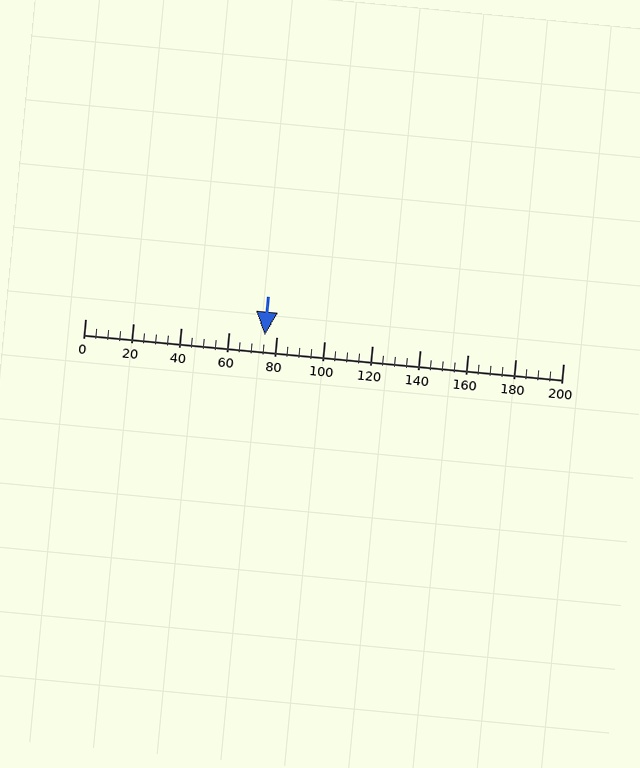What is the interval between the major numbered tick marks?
The major tick marks are spaced 20 units apart.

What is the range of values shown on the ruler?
The ruler shows values from 0 to 200.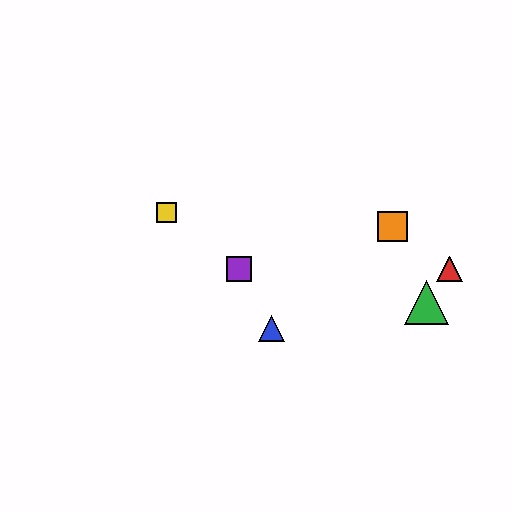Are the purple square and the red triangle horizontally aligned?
Yes, both are at y≈269.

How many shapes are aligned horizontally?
2 shapes (the red triangle, the purple square) are aligned horizontally.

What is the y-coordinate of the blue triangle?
The blue triangle is at y≈329.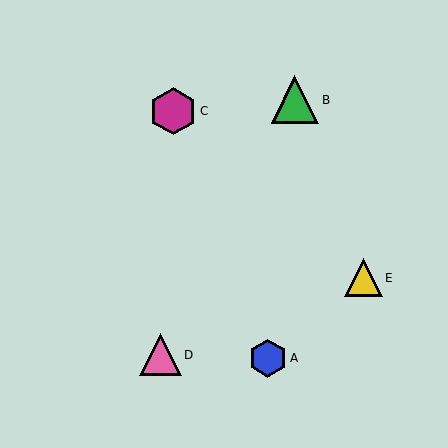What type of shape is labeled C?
Shape C is a magenta hexagon.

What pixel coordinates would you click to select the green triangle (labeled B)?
Click at (295, 100) to select the green triangle B.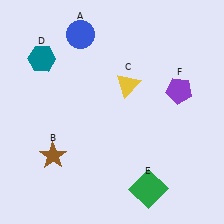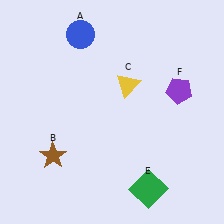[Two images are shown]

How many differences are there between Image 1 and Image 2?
There is 1 difference between the two images.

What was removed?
The teal hexagon (D) was removed in Image 2.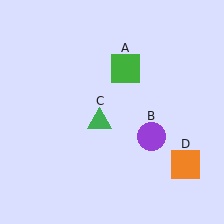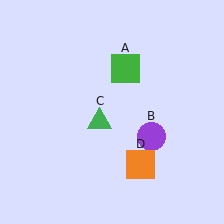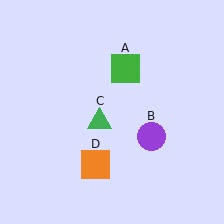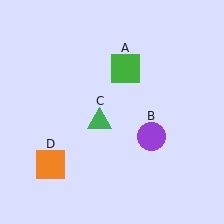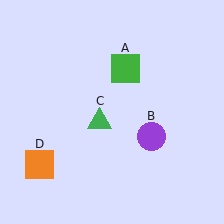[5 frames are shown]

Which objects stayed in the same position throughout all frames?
Green square (object A) and purple circle (object B) and green triangle (object C) remained stationary.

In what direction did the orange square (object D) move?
The orange square (object D) moved left.